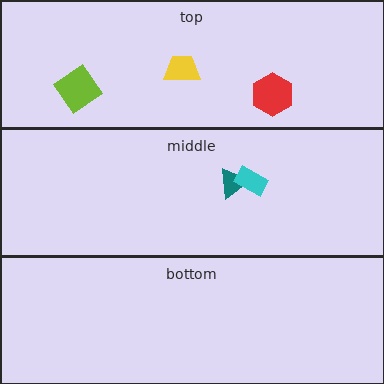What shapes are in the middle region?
The teal triangle, the cyan rectangle.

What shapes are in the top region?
The lime diamond, the red hexagon, the yellow trapezoid.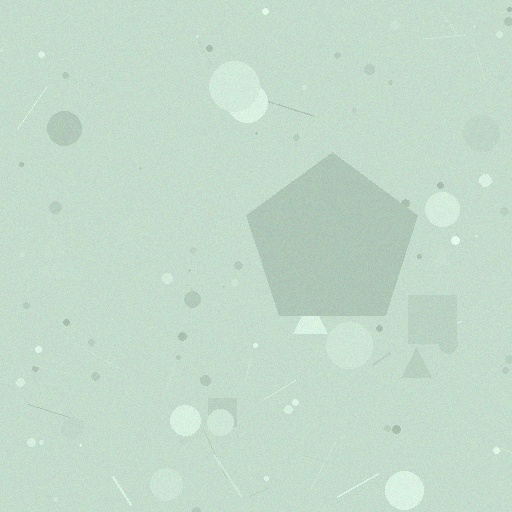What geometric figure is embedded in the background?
A pentagon is embedded in the background.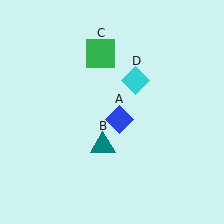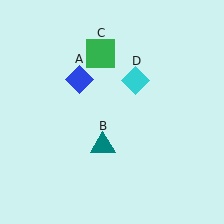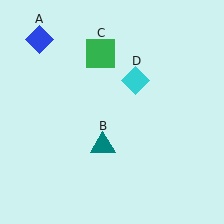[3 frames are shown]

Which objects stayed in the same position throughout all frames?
Teal triangle (object B) and green square (object C) and cyan diamond (object D) remained stationary.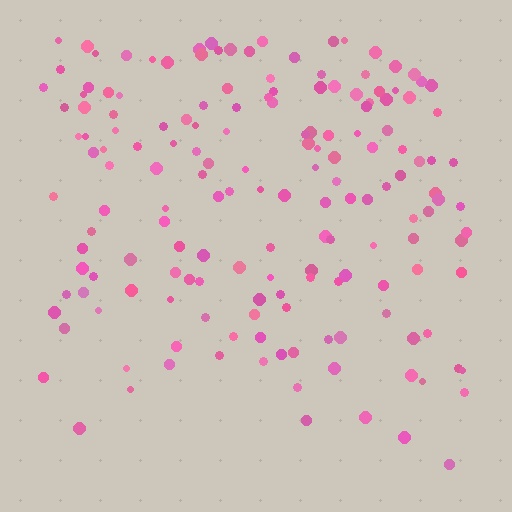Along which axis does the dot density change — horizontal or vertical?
Vertical.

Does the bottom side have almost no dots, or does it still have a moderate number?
Still a moderate number, just noticeably fewer than the top.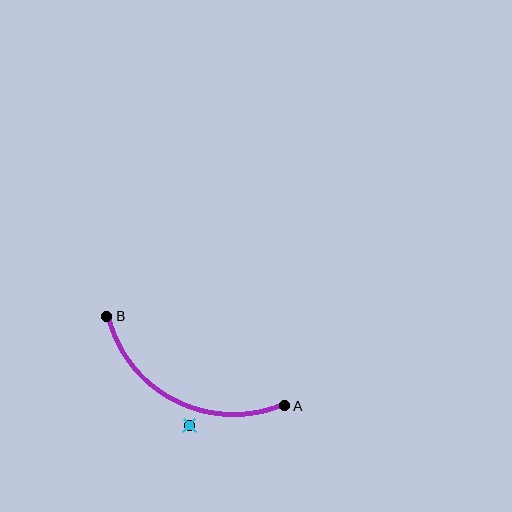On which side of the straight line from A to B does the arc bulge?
The arc bulges below the straight line connecting A and B.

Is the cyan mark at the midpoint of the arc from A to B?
No — the cyan mark does not lie on the arc at all. It sits slightly outside the curve.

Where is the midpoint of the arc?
The arc midpoint is the point on the curve farthest from the straight line joining A and B. It sits below that line.